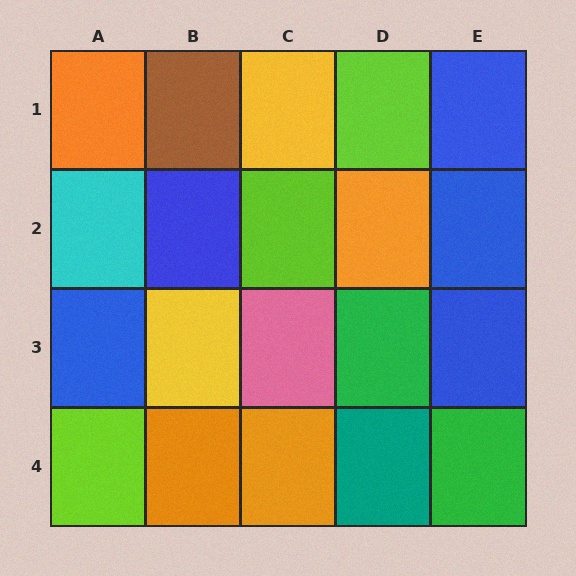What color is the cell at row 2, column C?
Lime.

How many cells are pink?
1 cell is pink.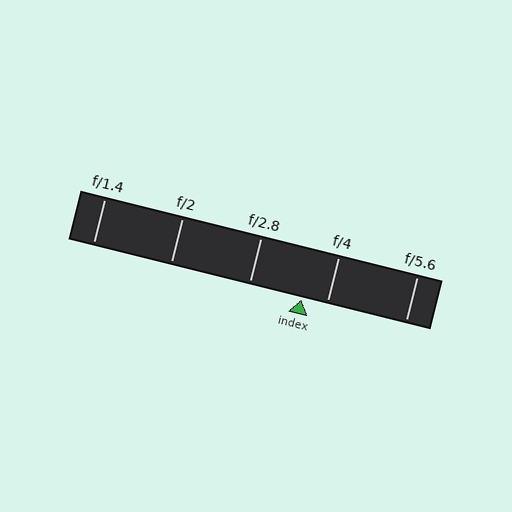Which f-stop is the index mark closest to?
The index mark is closest to f/4.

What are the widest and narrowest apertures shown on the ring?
The widest aperture shown is f/1.4 and the narrowest is f/5.6.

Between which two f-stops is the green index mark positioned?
The index mark is between f/2.8 and f/4.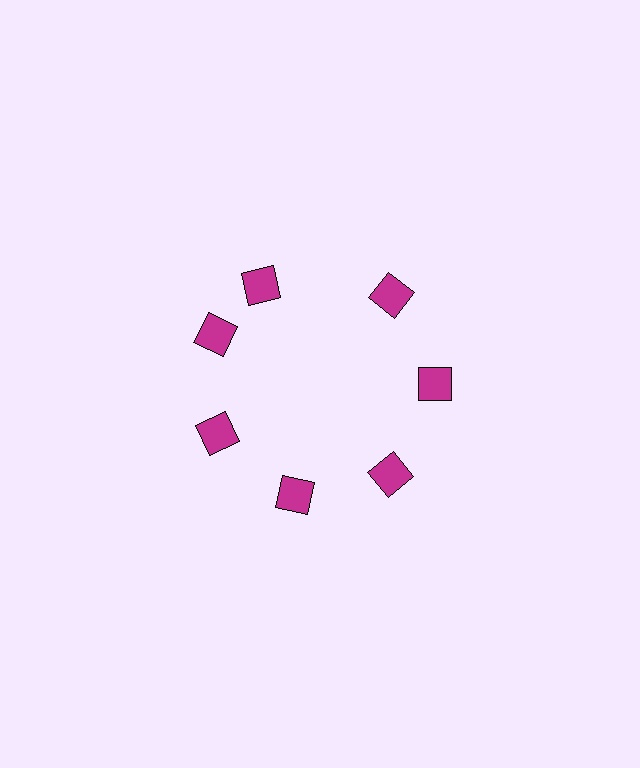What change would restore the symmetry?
The symmetry would be restored by rotating it back into even spacing with its neighbors so that all 7 diamonds sit at equal angles and equal distance from the center.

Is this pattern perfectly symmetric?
No. The 7 magenta diamonds are arranged in a ring, but one element near the 12 o'clock position is rotated out of alignment along the ring, breaking the 7-fold rotational symmetry.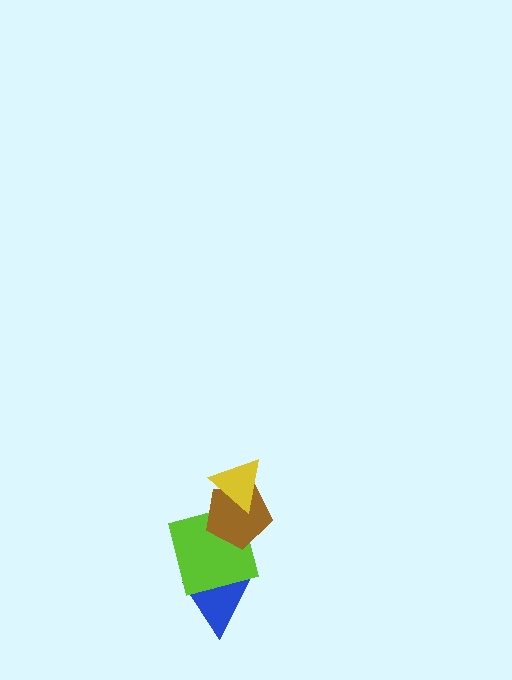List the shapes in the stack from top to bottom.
From top to bottom: the yellow triangle, the brown pentagon, the lime square, the blue triangle.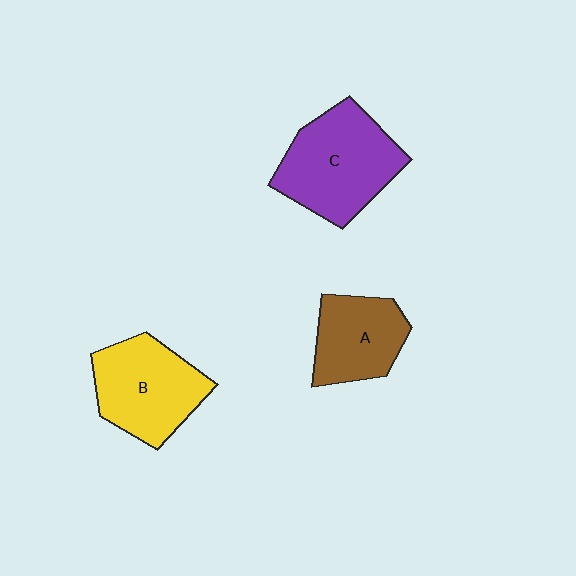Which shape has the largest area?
Shape C (purple).